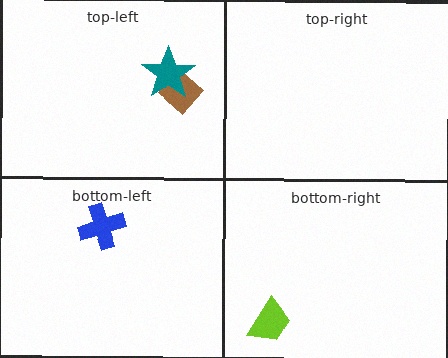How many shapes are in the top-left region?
2.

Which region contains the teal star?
The top-left region.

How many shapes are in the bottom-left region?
1.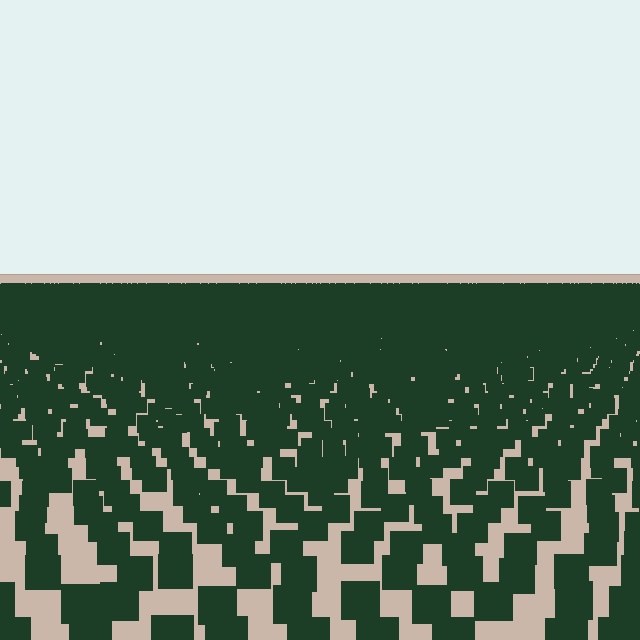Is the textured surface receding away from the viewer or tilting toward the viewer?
The surface is receding away from the viewer. Texture elements get smaller and denser toward the top.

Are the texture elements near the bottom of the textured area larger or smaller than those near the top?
Larger. Near the bottom, elements are closer to the viewer and appear at a bigger on-screen size.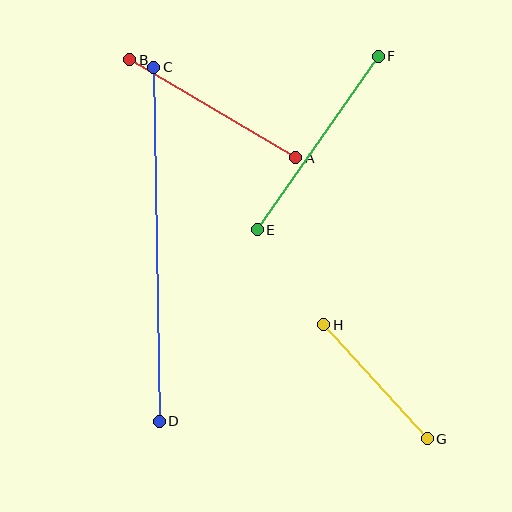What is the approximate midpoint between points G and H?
The midpoint is at approximately (376, 382) pixels.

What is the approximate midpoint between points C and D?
The midpoint is at approximately (156, 244) pixels.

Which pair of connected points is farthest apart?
Points C and D are farthest apart.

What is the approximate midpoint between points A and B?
The midpoint is at approximately (213, 109) pixels.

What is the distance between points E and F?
The distance is approximately 211 pixels.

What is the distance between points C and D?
The distance is approximately 354 pixels.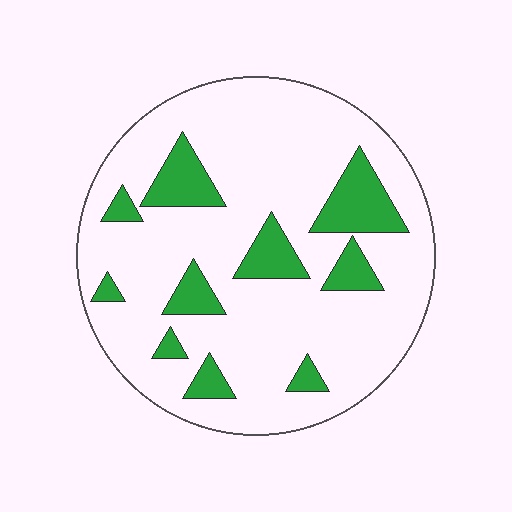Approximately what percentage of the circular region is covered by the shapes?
Approximately 20%.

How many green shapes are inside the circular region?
10.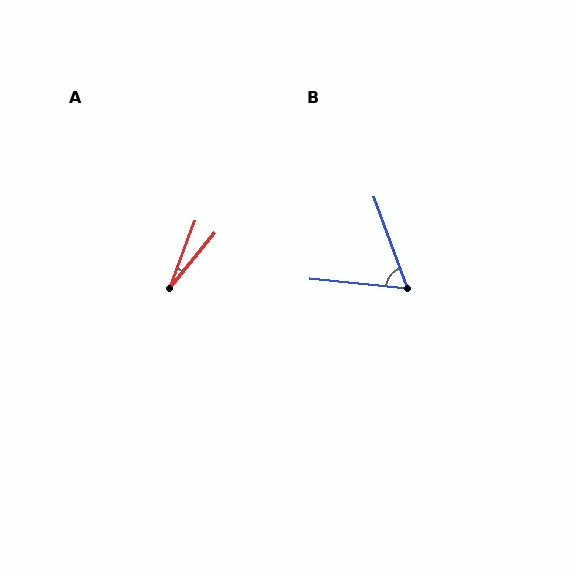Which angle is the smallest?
A, at approximately 19 degrees.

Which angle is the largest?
B, at approximately 64 degrees.